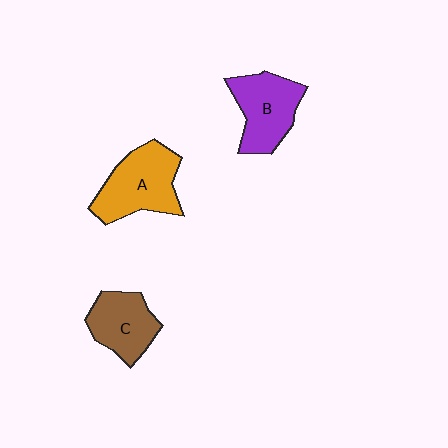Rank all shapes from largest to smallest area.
From largest to smallest: A (orange), B (purple), C (brown).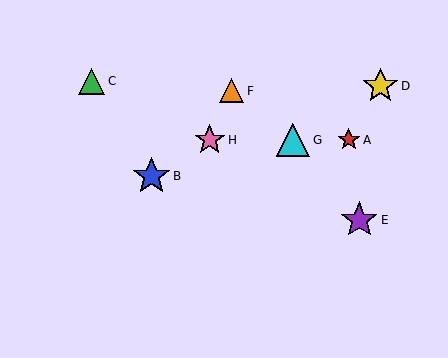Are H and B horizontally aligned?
No, H is at y≈140 and B is at y≈176.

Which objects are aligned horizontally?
Objects A, G, H are aligned horizontally.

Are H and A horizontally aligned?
Yes, both are at y≈140.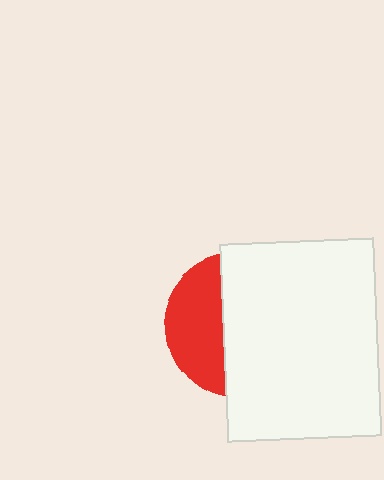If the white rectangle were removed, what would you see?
You would see the complete red circle.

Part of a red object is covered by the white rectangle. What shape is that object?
It is a circle.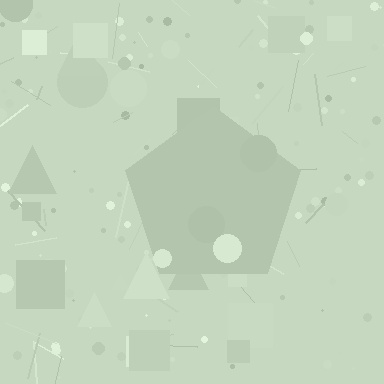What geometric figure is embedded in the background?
A pentagon is embedded in the background.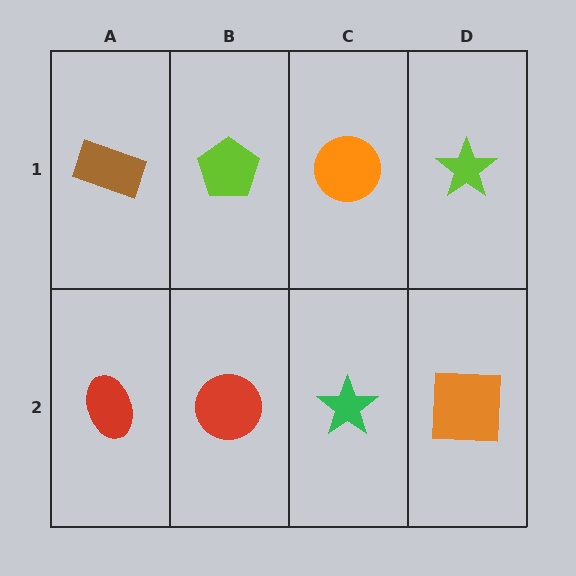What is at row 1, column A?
A brown rectangle.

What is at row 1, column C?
An orange circle.